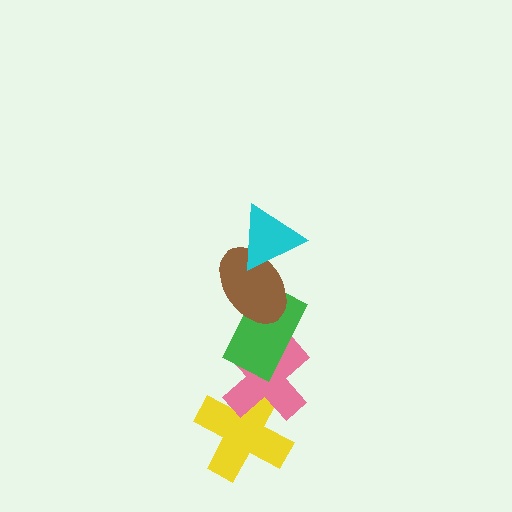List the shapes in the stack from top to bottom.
From top to bottom: the cyan triangle, the brown ellipse, the green rectangle, the pink cross, the yellow cross.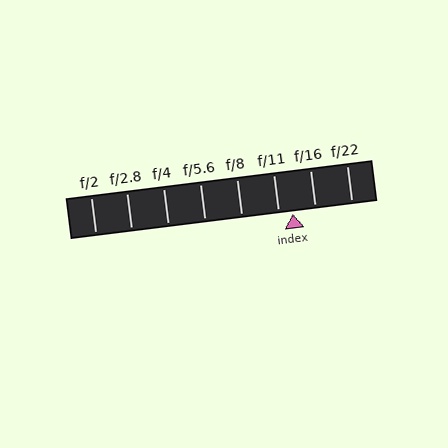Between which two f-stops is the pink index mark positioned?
The index mark is between f/11 and f/16.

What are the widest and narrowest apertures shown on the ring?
The widest aperture shown is f/2 and the narrowest is f/22.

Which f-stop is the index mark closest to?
The index mark is closest to f/11.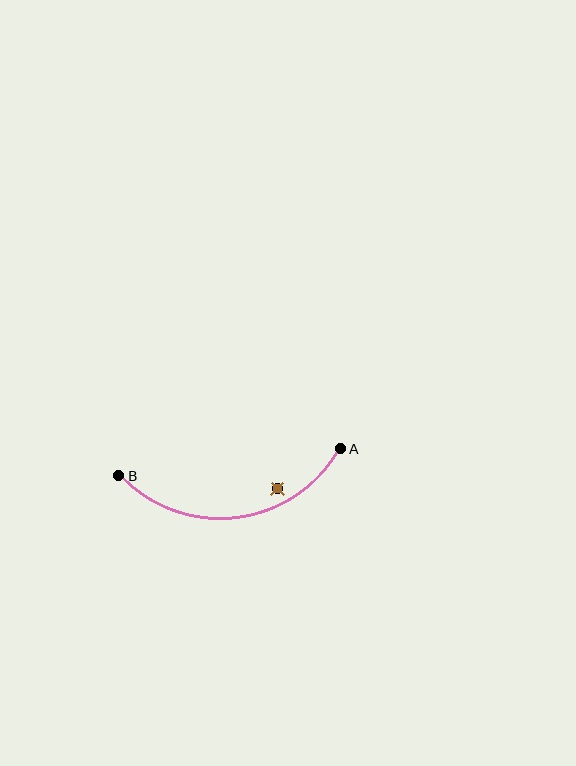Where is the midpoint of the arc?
The arc midpoint is the point on the curve farthest from the straight line joining A and B. It sits below that line.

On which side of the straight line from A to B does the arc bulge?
The arc bulges below the straight line connecting A and B.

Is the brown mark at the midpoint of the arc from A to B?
No — the brown mark does not lie on the arc at all. It sits slightly inside the curve.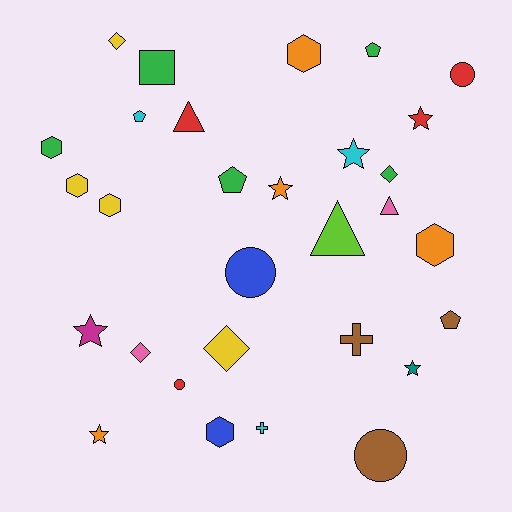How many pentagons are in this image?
There are 4 pentagons.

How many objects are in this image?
There are 30 objects.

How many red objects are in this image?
There are 4 red objects.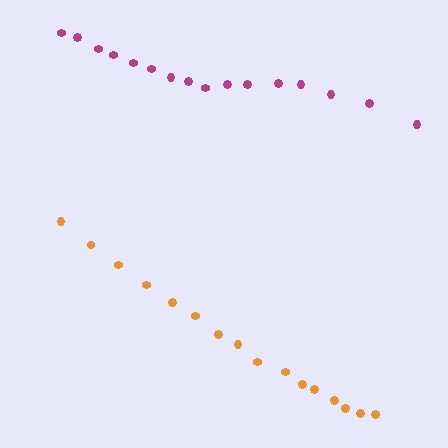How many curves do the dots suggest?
There are 2 distinct paths.